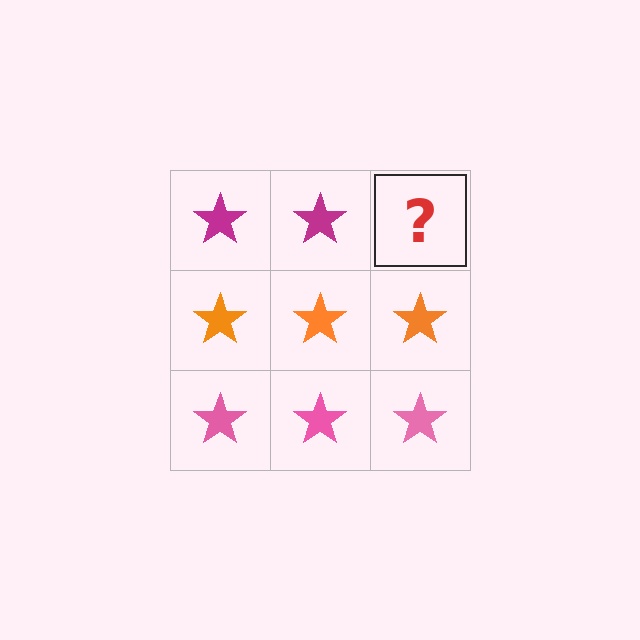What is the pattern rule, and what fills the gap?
The rule is that each row has a consistent color. The gap should be filled with a magenta star.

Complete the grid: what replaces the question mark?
The question mark should be replaced with a magenta star.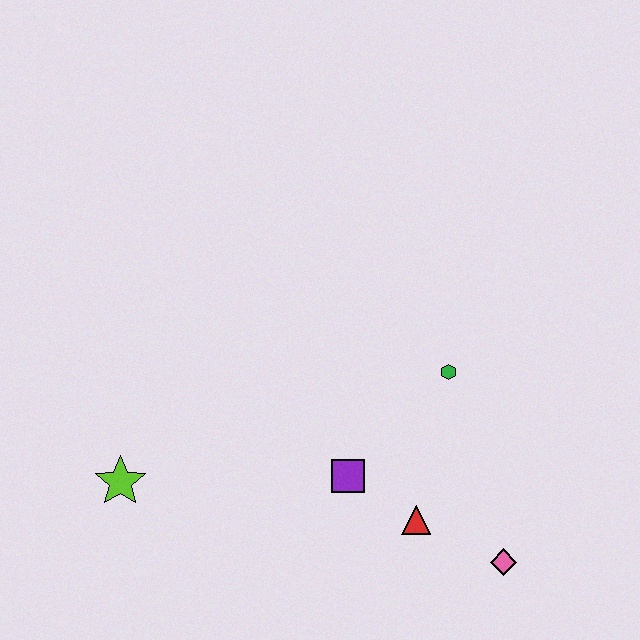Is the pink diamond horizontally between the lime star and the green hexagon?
No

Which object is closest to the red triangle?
The purple square is closest to the red triangle.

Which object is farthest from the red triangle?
The lime star is farthest from the red triangle.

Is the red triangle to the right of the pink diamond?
No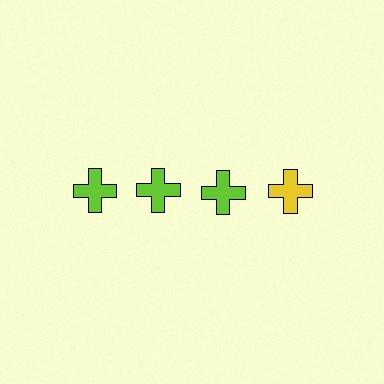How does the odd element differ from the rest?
It has a different color: yellow instead of lime.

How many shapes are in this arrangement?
There are 4 shapes arranged in a grid pattern.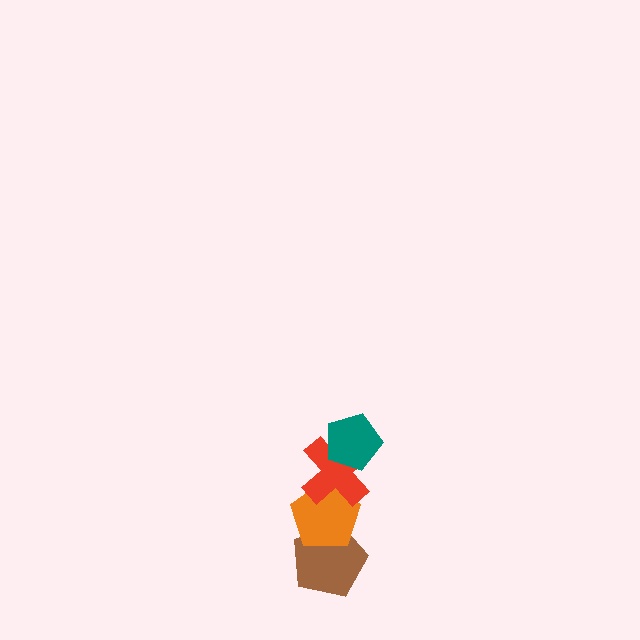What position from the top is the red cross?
The red cross is 2nd from the top.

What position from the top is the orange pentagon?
The orange pentagon is 3rd from the top.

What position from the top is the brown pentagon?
The brown pentagon is 4th from the top.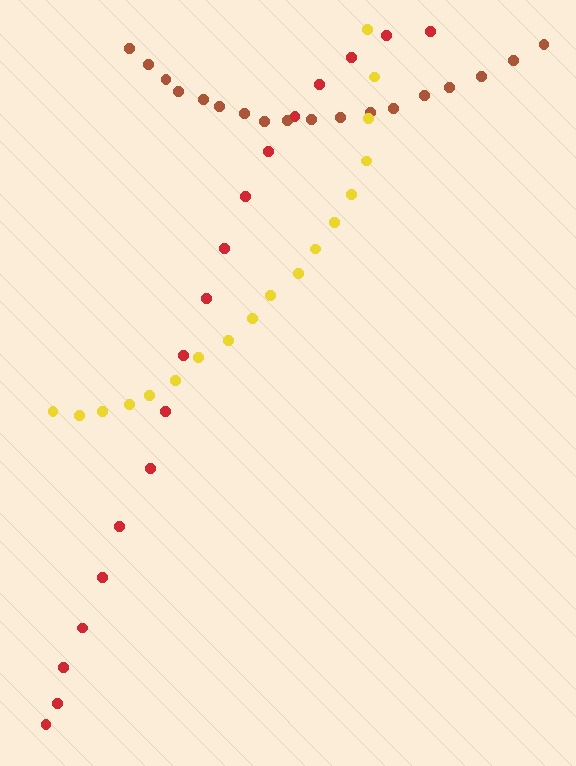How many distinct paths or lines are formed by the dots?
There are 3 distinct paths.